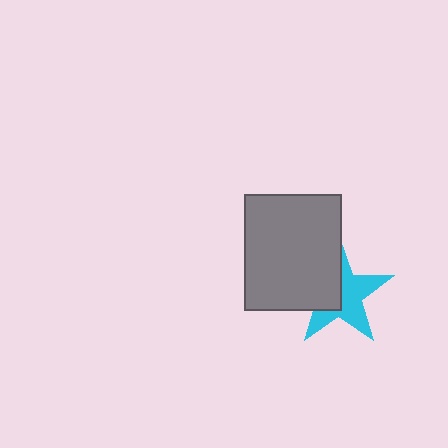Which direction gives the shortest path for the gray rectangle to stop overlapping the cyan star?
Moving left gives the shortest separation.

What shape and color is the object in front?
The object in front is a gray rectangle.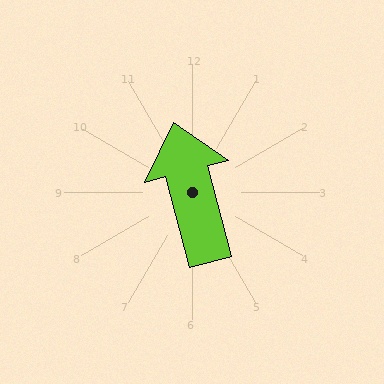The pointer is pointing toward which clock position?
Roughly 12 o'clock.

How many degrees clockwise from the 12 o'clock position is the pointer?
Approximately 345 degrees.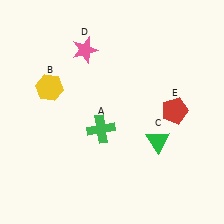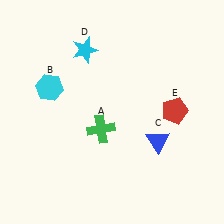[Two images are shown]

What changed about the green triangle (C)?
In Image 1, C is green. In Image 2, it changed to blue.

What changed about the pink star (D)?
In Image 1, D is pink. In Image 2, it changed to cyan.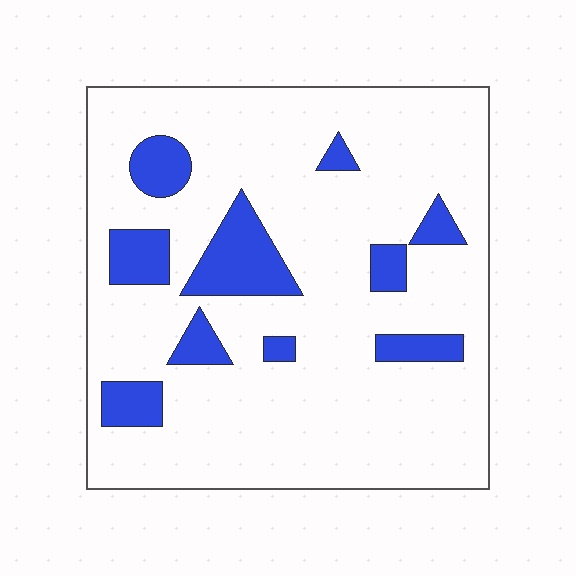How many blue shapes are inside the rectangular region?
10.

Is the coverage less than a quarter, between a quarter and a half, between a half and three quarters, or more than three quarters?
Less than a quarter.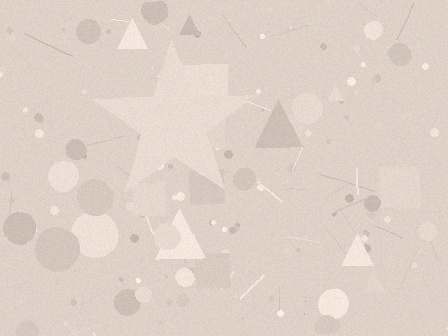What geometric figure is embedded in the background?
A star is embedded in the background.